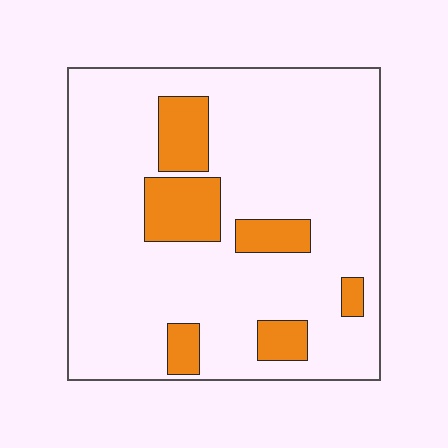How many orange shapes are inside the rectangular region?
6.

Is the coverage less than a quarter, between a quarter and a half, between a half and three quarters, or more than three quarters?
Less than a quarter.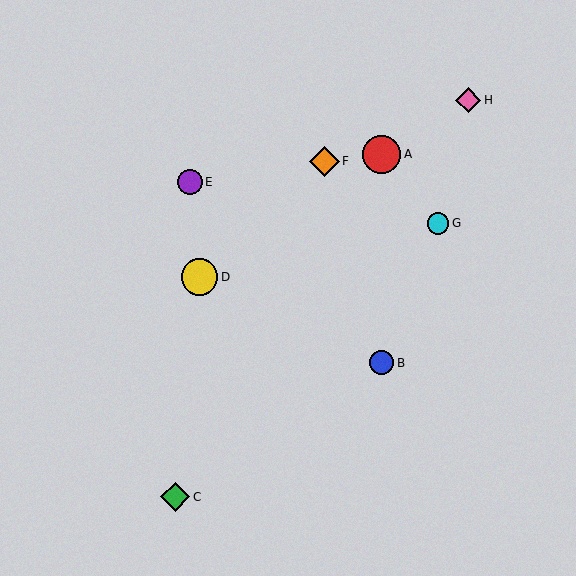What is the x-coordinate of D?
Object D is at x≈200.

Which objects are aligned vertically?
Objects A, B are aligned vertically.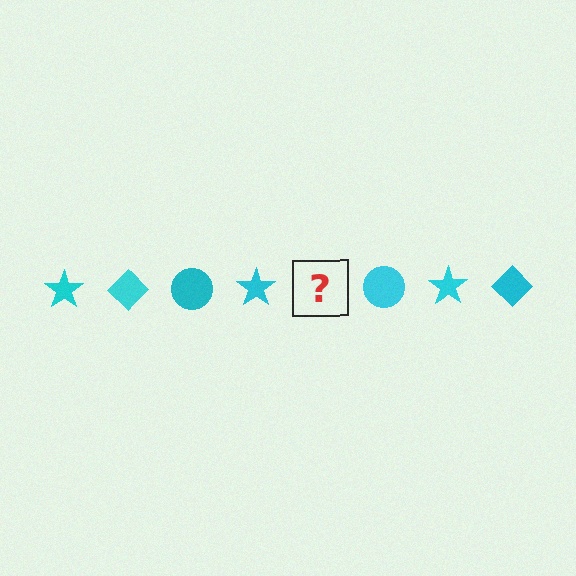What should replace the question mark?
The question mark should be replaced with a cyan diamond.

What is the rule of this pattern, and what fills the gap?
The rule is that the pattern cycles through star, diamond, circle shapes in cyan. The gap should be filled with a cyan diamond.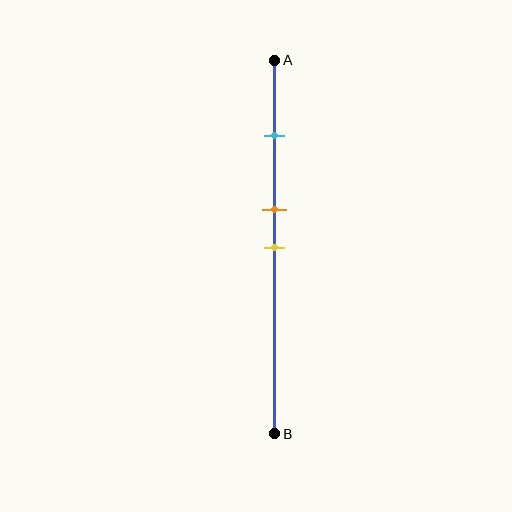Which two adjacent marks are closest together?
The orange and yellow marks are the closest adjacent pair.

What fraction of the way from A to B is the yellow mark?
The yellow mark is approximately 50% (0.5) of the way from A to B.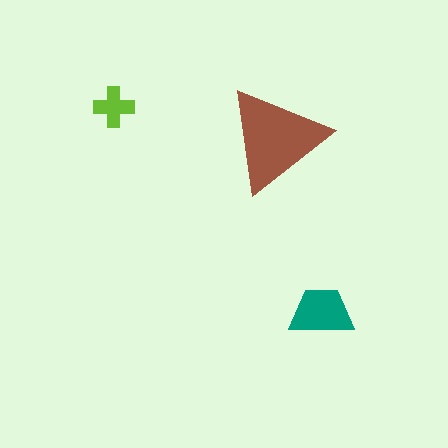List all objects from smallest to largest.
The lime cross, the teal trapezoid, the brown triangle.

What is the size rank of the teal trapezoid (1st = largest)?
2nd.